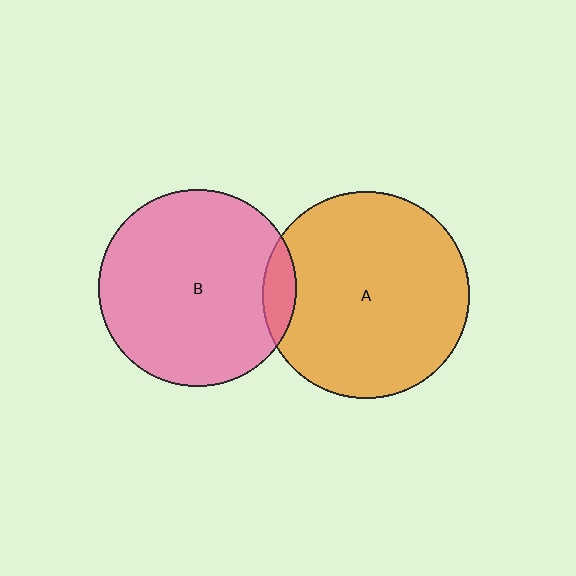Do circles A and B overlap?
Yes.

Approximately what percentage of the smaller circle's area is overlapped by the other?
Approximately 10%.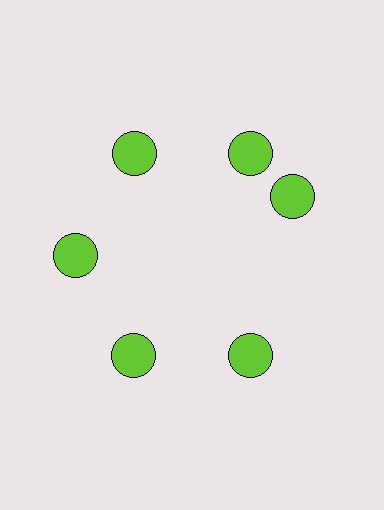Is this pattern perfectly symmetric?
No. The 6 lime circles are arranged in a ring, but one element near the 3 o'clock position is rotated out of alignment along the ring, breaking the 6-fold rotational symmetry.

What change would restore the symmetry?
The symmetry would be restored by rotating it back into even spacing with its neighbors so that all 6 circles sit at equal angles and equal distance from the center.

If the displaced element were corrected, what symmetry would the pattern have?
It would have 6-fold rotational symmetry — the pattern would map onto itself every 60 degrees.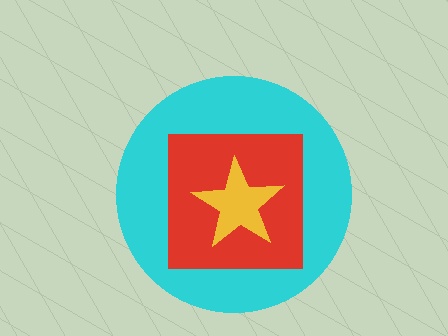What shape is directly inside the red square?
The yellow star.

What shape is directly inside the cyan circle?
The red square.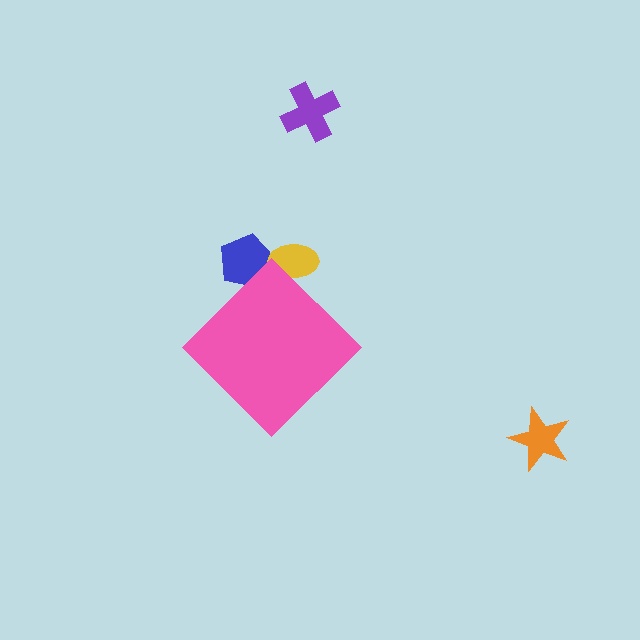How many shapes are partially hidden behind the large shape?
2 shapes are partially hidden.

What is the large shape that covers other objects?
A pink diamond.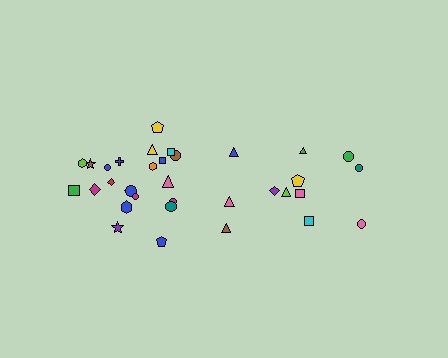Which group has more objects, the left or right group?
The left group.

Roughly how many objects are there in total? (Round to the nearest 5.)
Roughly 35 objects in total.